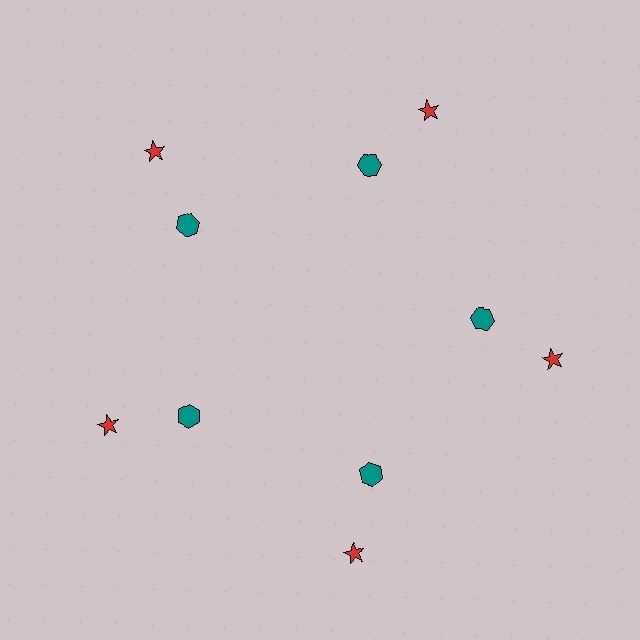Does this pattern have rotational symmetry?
Yes, this pattern has 5-fold rotational symmetry. It looks the same after rotating 72 degrees around the center.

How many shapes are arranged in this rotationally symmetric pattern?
There are 10 shapes, arranged in 5 groups of 2.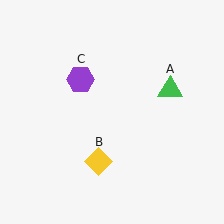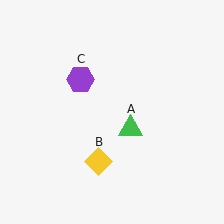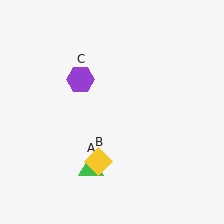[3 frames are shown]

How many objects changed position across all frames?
1 object changed position: green triangle (object A).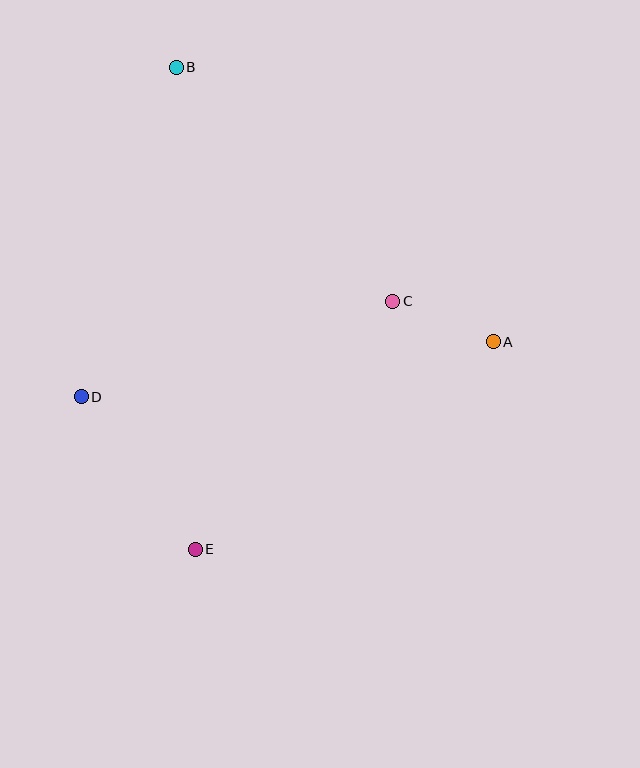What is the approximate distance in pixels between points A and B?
The distance between A and B is approximately 419 pixels.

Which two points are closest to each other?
Points A and C are closest to each other.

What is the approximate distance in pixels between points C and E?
The distance between C and E is approximately 317 pixels.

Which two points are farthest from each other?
Points B and E are farthest from each other.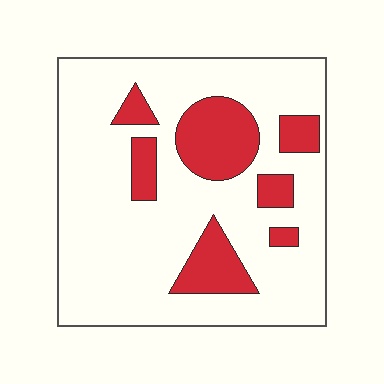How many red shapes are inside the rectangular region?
7.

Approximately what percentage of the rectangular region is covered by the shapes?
Approximately 20%.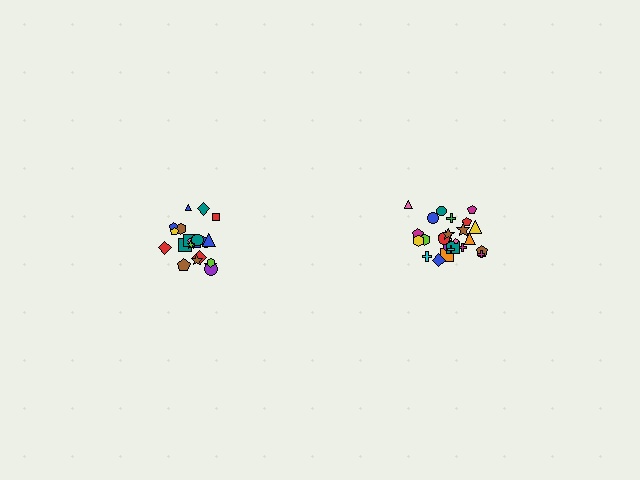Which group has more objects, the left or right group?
The right group.